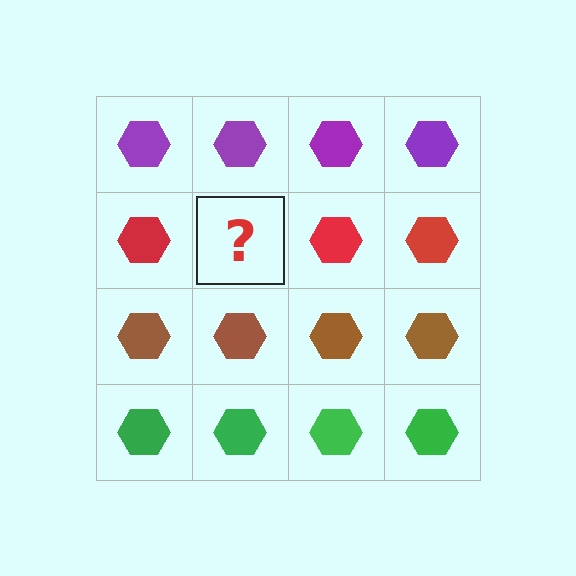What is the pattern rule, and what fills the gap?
The rule is that each row has a consistent color. The gap should be filled with a red hexagon.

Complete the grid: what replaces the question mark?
The question mark should be replaced with a red hexagon.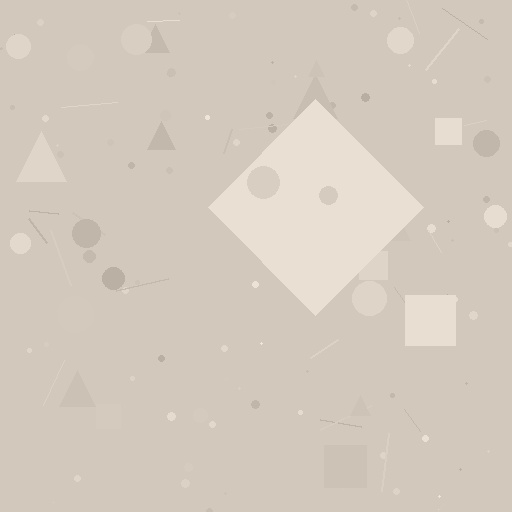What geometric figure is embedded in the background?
A diamond is embedded in the background.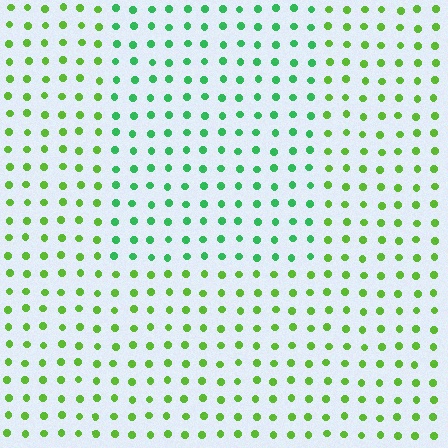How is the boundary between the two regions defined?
The boundary is defined purely by a slight shift in hue (about 36 degrees). Spacing, size, and orientation are identical on both sides.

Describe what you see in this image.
The image is filled with small lime elements in a uniform arrangement. A rectangle-shaped region is visible where the elements are tinted to a slightly different hue, forming a subtle color boundary.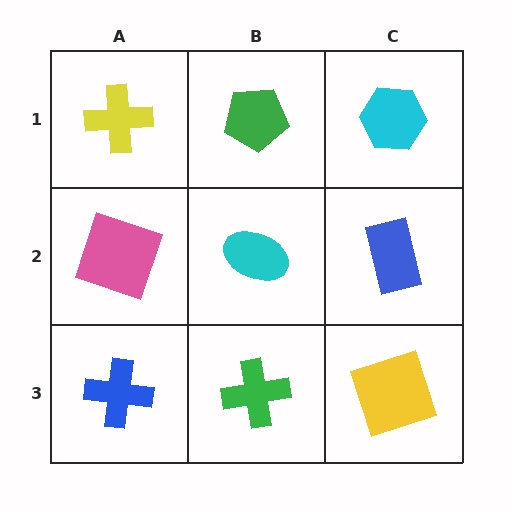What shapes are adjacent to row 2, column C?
A cyan hexagon (row 1, column C), a yellow square (row 3, column C), a cyan ellipse (row 2, column B).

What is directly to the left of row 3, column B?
A blue cross.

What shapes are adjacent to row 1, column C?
A blue rectangle (row 2, column C), a green pentagon (row 1, column B).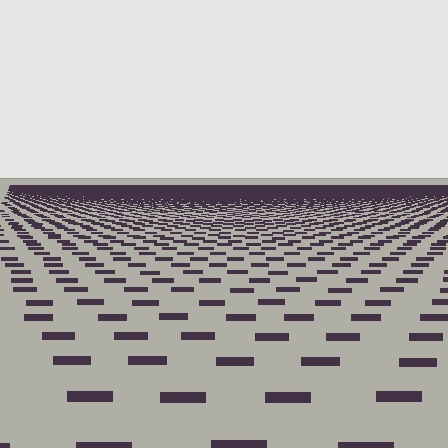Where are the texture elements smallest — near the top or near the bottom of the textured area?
Near the top.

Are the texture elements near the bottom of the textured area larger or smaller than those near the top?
Larger. Near the bottom, elements are closer to the viewer and appear at a bigger on-screen size.